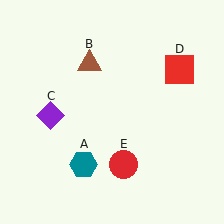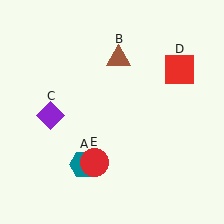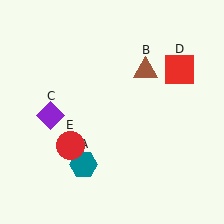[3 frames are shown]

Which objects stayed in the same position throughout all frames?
Teal hexagon (object A) and purple diamond (object C) and red square (object D) remained stationary.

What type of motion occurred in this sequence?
The brown triangle (object B), red circle (object E) rotated clockwise around the center of the scene.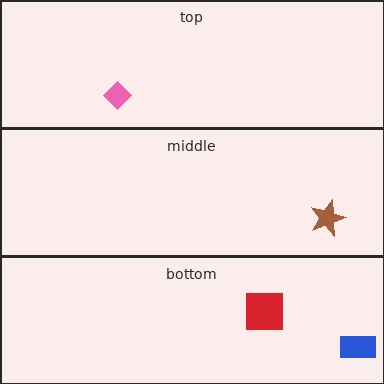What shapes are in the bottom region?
The red square, the blue rectangle.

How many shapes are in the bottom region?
2.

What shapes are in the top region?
The pink diamond.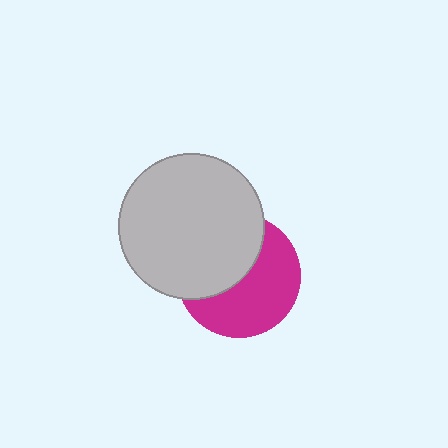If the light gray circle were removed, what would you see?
You would see the complete magenta circle.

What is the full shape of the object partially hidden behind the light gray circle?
The partially hidden object is a magenta circle.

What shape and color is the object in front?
The object in front is a light gray circle.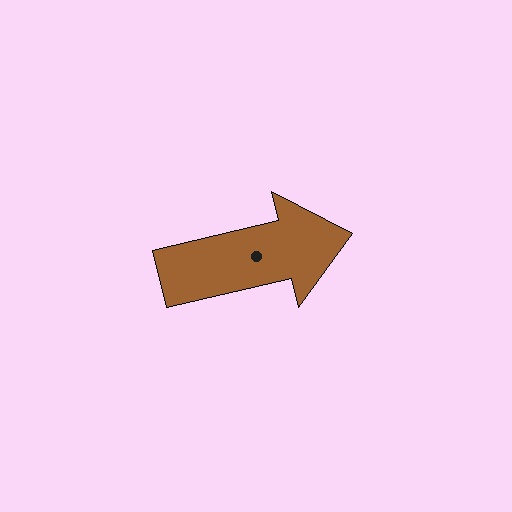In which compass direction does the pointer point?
East.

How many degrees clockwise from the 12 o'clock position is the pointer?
Approximately 77 degrees.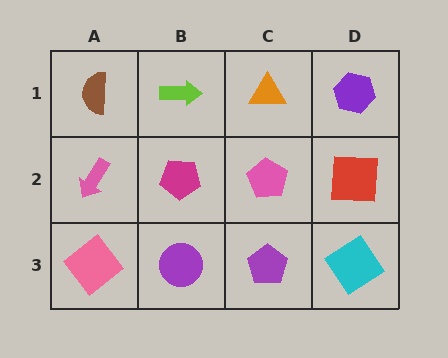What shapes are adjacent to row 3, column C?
A pink pentagon (row 2, column C), a purple circle (row 3, column B), a cyan diamond (row 3, column D).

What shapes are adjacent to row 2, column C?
An orange triangle (row 1, column C), a purple pentagon (row 3, column C), a magenta pentagon (row 2, column B), a red square (row 2, column D).